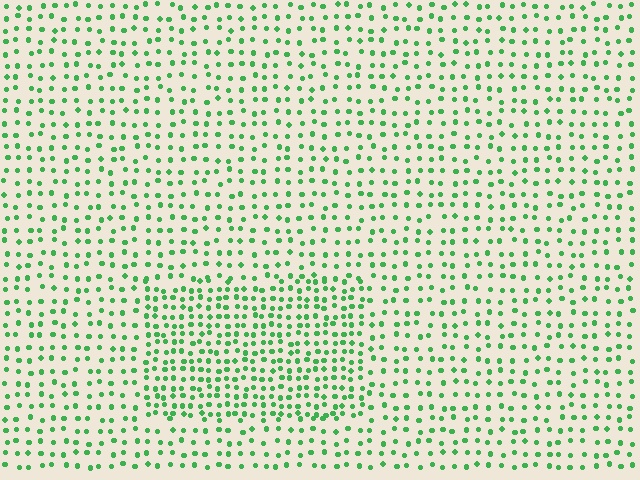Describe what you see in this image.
The image contains small green elements arranged at two different densities. A rectangle-shaped region is visible where the elements are more densely packed than the surrounding area.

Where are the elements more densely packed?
The elements are more densely packed inside the rectangle boundary.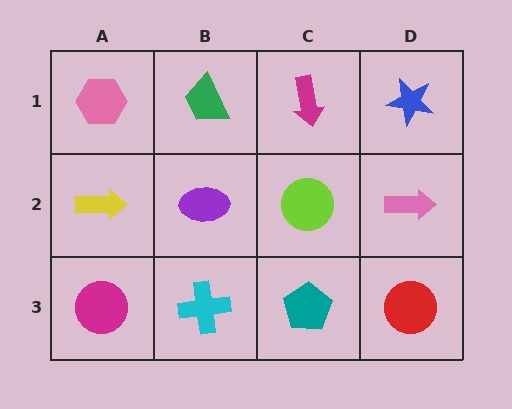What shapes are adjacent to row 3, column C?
A lime circle (row 2, column C), a cyan cross (row 3, column B), a red circle (row 3, column D).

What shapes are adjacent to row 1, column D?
A pink arrow (row 2, column D), a magenta arrow (row 1, column C).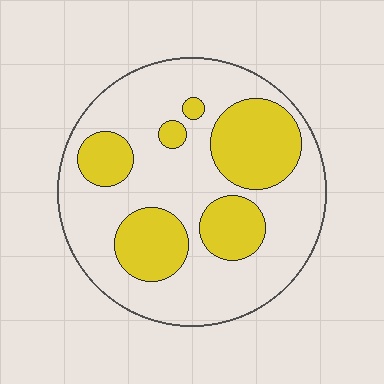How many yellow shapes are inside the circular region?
6.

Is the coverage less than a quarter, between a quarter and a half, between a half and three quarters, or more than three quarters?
Between a quarter and a half.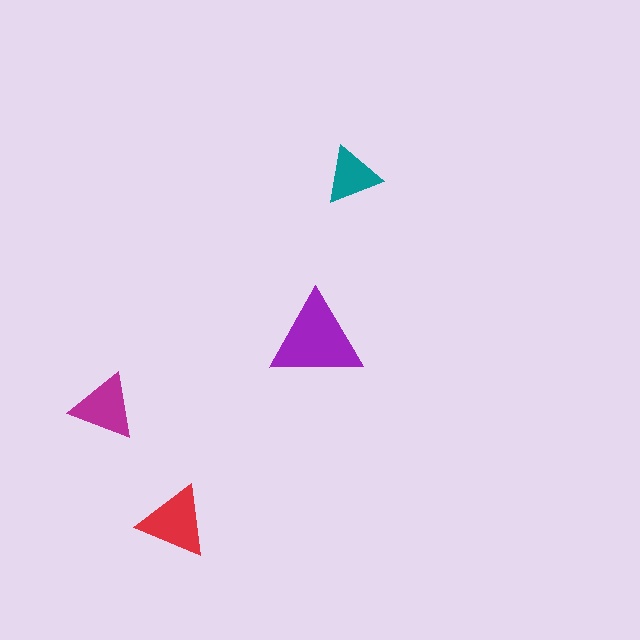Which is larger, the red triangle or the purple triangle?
The purple one.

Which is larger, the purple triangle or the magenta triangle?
The purple one.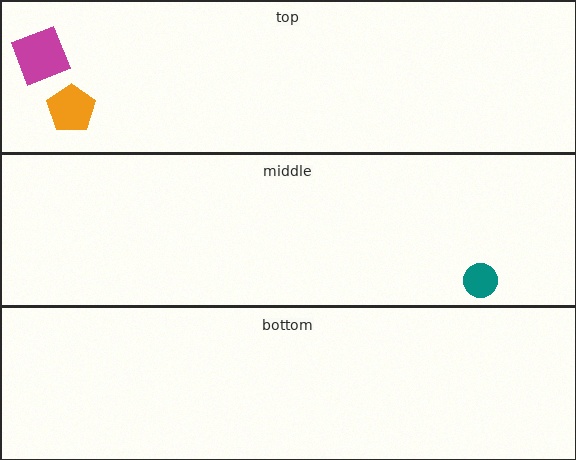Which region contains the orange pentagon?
The top region.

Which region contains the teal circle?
The middle region.